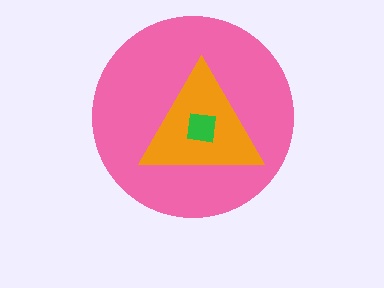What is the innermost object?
The green square.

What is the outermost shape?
The pink circle.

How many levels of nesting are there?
3.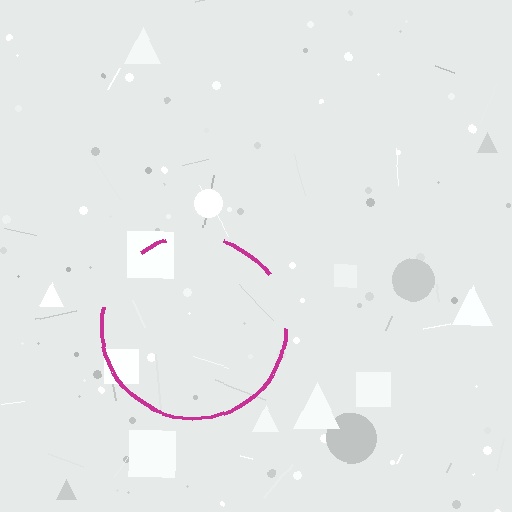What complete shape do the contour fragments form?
The contour fragments form a circle.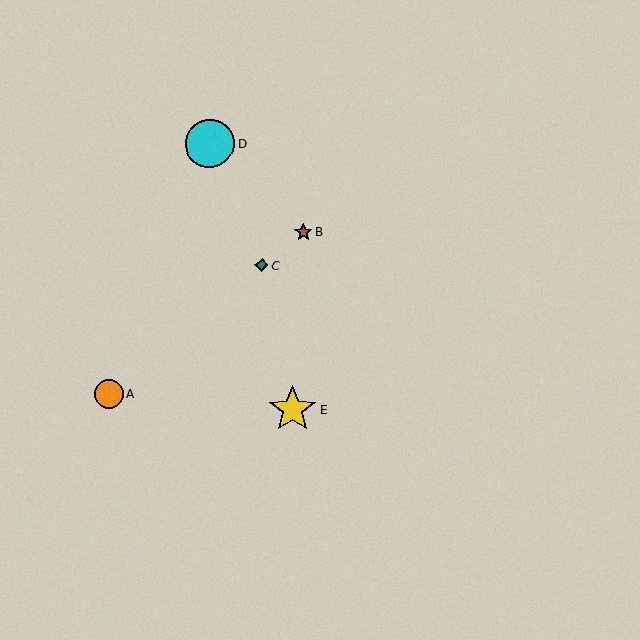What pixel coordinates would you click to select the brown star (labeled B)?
Click at (303, 232) to select the brown star B.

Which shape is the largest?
The cyan circle (labeled D) is the largest.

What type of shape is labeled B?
Shape B is a brown star.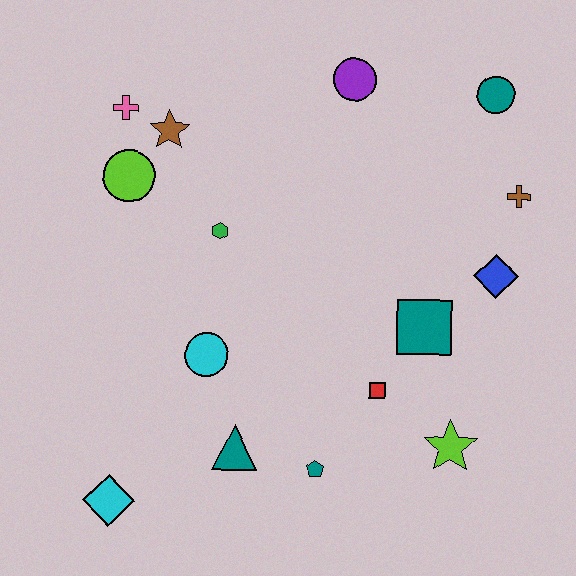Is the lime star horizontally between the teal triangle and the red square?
No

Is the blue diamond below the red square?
No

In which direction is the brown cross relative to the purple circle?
The brown cross is to the right of the purple circle.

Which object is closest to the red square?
The teal square is closest to the red square.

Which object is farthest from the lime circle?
The lime star is farthest from the lime circle.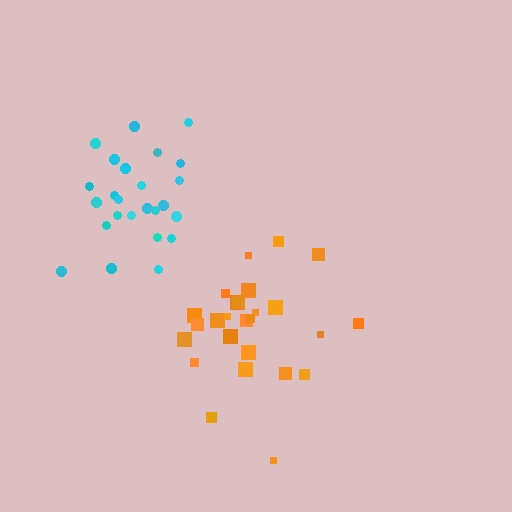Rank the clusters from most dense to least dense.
orange, cyan.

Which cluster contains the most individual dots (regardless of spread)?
Orange (26).